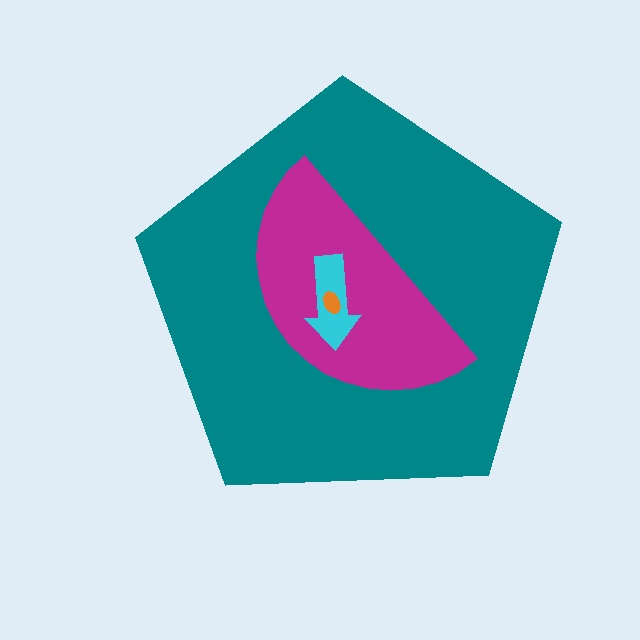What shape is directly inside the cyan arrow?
The orange ellipse.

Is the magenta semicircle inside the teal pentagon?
Yes.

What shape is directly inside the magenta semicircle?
The cyan arrow.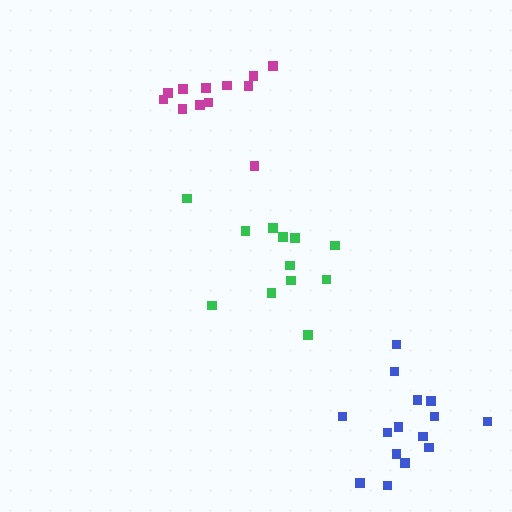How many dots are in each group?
Group 1: 12 dots, Group 2: 12 dots, Group 3: 15 dots (39 total).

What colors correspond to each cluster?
The clusters are colored: green, magenta, blue.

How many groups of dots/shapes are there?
There are 3 groups.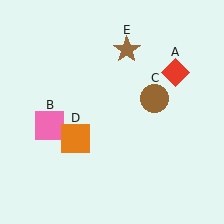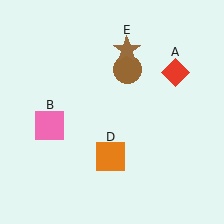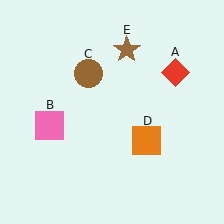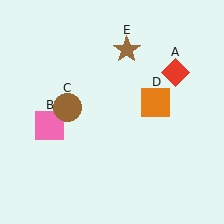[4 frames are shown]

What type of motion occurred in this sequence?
The brown circle (object C), orange square (object D) rotated counterclockwise around the center of the scene.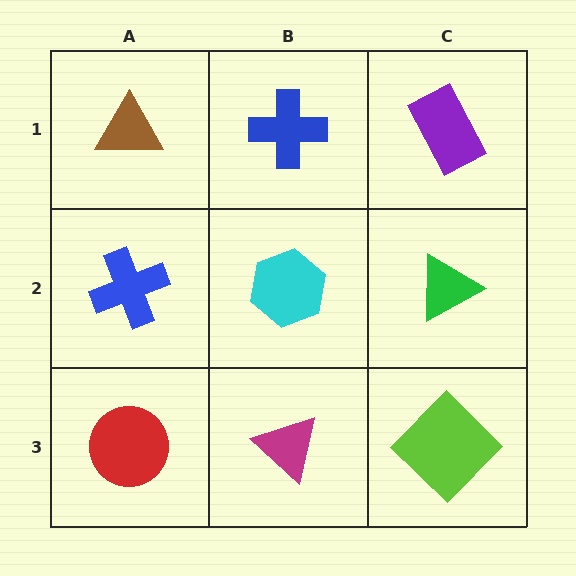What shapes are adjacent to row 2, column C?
A purple rectangle (row 1, column C), a lime diamond (row 3, column C), a cyan hexagon (row 2, column B).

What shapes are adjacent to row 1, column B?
A cyan hexagon (row 2, column B), a brown triangle (row 1, column A), a purple rectangle (row 1, column C).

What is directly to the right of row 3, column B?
A lime diamond.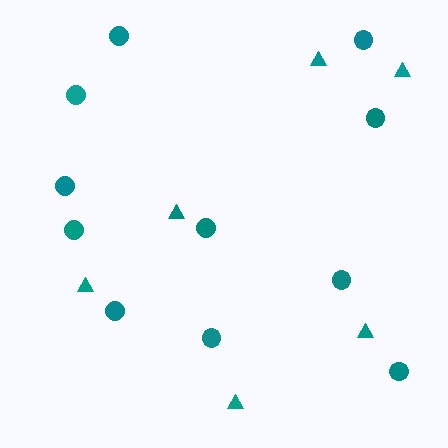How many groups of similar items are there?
There are 2 groups: one group of triangles (6) and one group of circles (11).